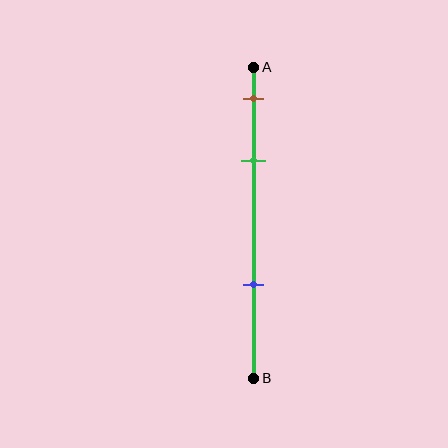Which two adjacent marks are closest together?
The brown and green marks are the closest adjacent pair.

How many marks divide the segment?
There are 3 marks dividing the segment.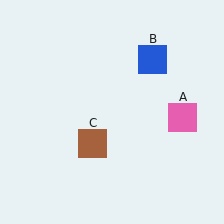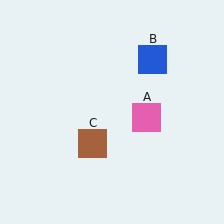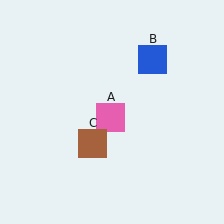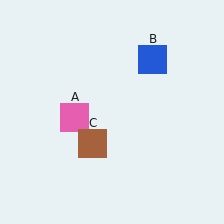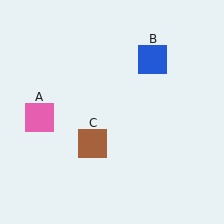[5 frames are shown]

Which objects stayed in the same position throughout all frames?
Blue square (object B) and brown square (object C) remained stationary.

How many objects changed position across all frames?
1 object changed position: pink square (object A).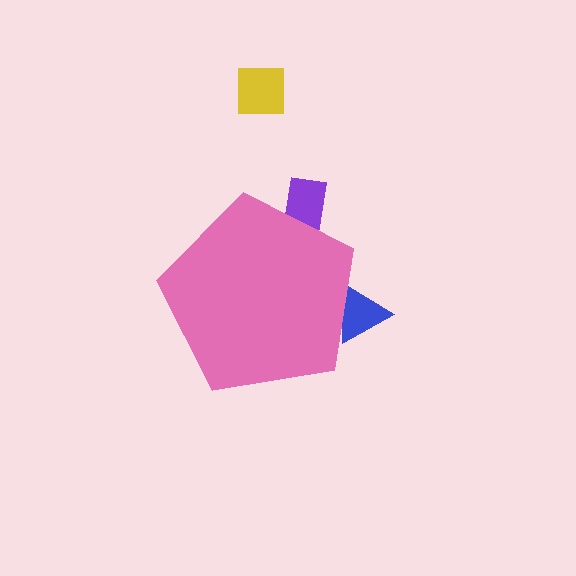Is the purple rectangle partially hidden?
Yes, the purple rectangle is partially hidden behind the pink pentagon.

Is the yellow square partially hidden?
No, the yellow square is fully visible.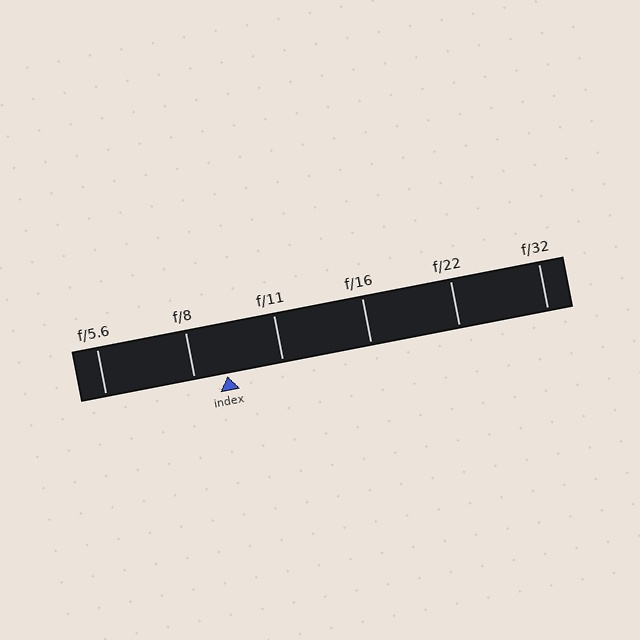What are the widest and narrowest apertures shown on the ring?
The widest aperture shown is f/5.6 and the narrowest is f/32.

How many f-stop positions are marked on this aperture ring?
There are 6 f-stop positions marked.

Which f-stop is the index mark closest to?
The index mark is closest to f/8.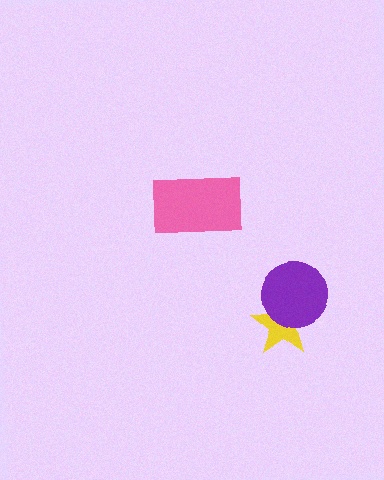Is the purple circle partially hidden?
No, no other shape covers it.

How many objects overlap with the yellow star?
1 object overlaps with the yellow star.